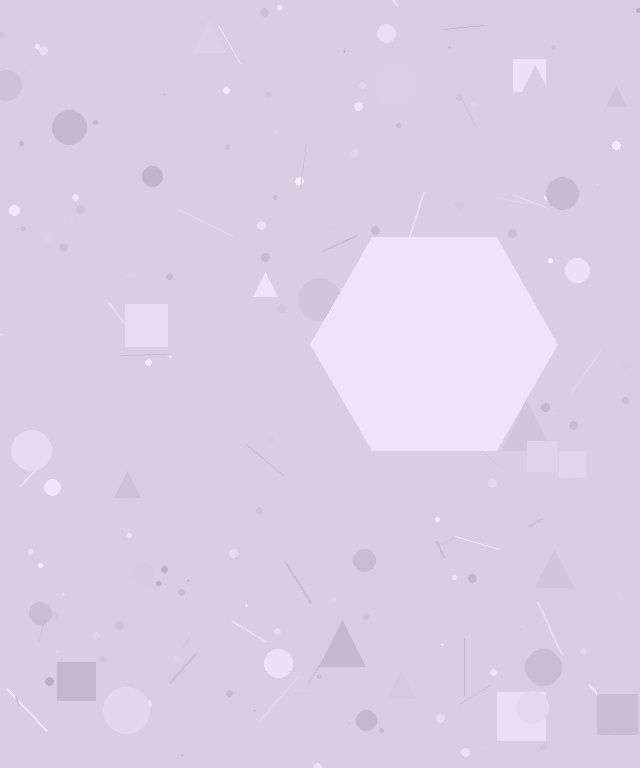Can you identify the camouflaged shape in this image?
The camouflaged shape is a hexagon.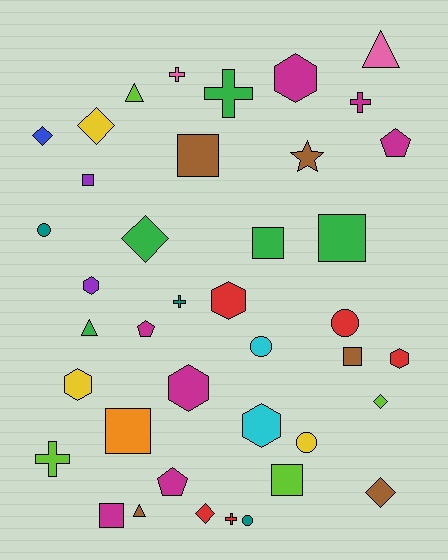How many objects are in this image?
There are 40 objects.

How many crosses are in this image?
There are 6 crosses.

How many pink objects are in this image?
There are 2 pink objects.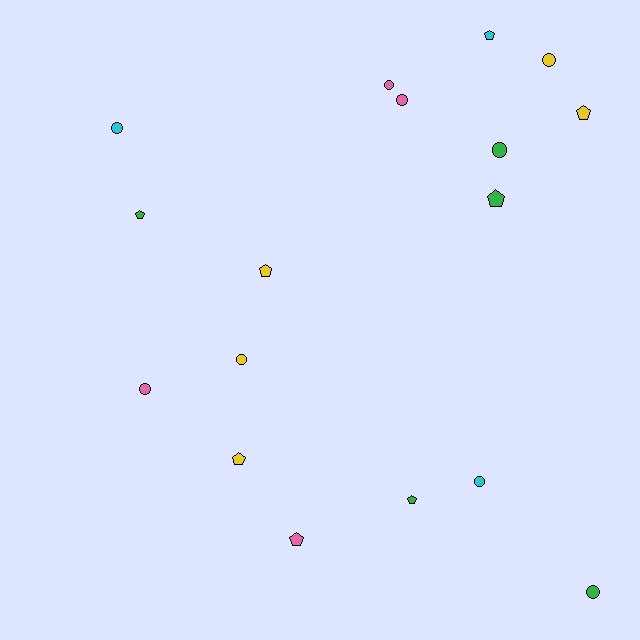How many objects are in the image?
There are 17 objects.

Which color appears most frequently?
Green, with 5 objects.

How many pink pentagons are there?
There is 1 pink pentagon.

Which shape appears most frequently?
Circle, with 9 objects.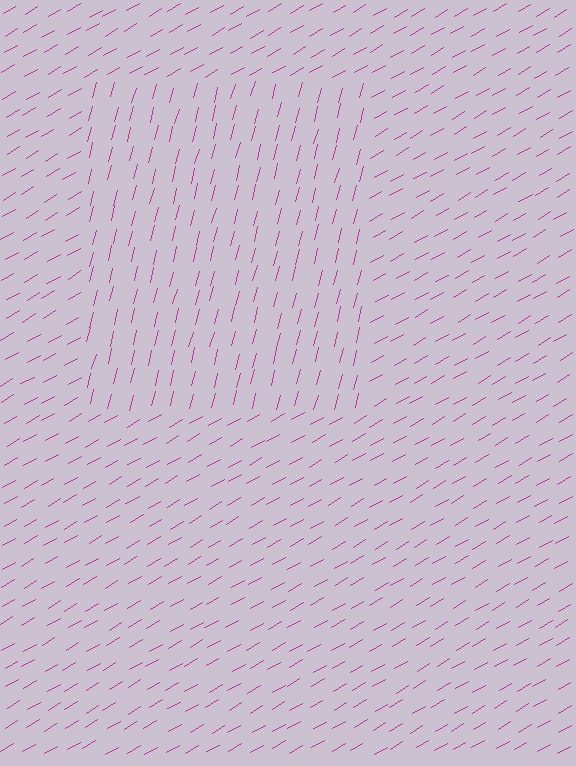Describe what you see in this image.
The image is filled with small magenta line segments. A rectangle region in the image has lines oriented differently from the surrounding lines, creating a visible texture boundary.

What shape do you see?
I see a rectangle.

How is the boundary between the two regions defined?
The boundary is defined purely by a change in line orientation (approximately 45 degrees difference). All lines are the same color and thickness.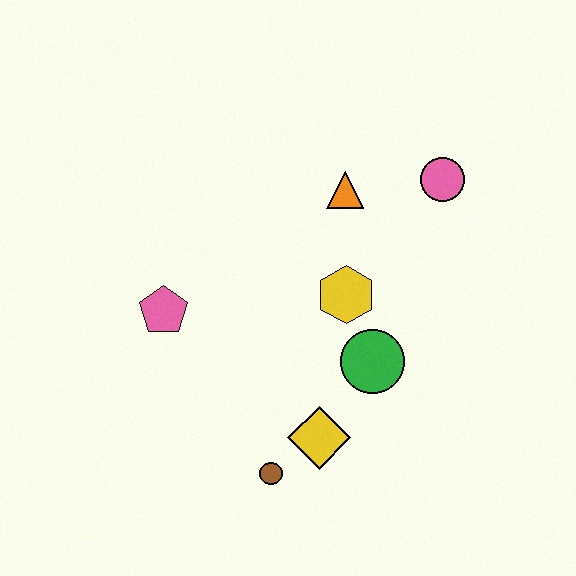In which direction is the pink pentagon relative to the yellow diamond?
The pink pentagon is to the left of the yellow diamond.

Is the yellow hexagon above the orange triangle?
No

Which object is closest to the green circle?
The yellow hexagon is closest to the green circle.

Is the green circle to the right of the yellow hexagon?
Yes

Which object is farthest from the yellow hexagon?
The brown circle is farthest from the yellow hexagon.